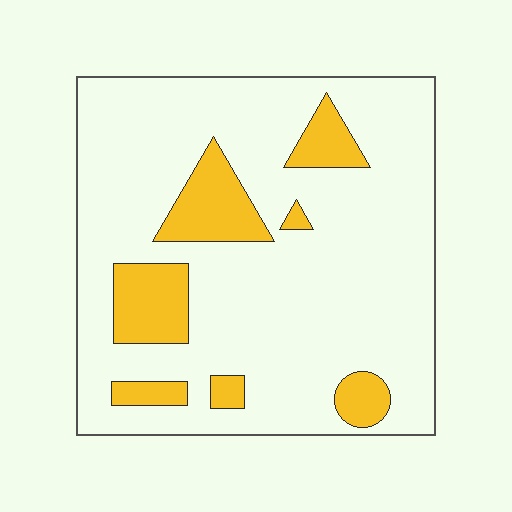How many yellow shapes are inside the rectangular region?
7.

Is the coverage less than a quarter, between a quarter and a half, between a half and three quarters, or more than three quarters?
Less than a quarter.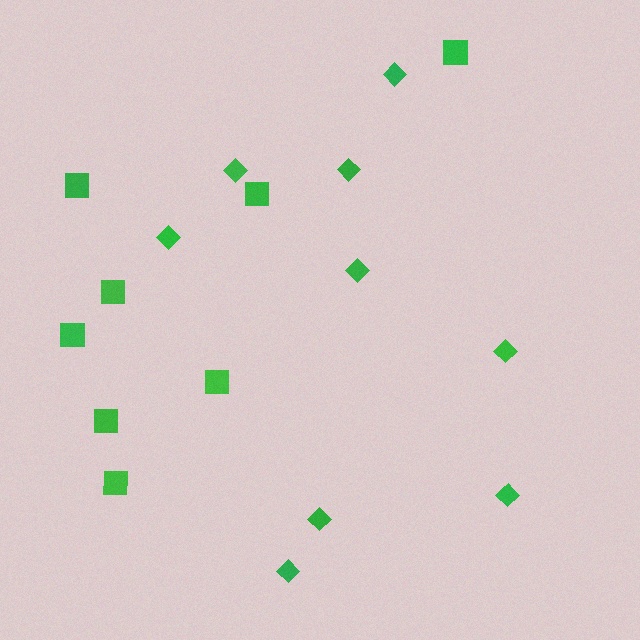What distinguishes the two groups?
There are 2 groups: one group of squares (8) and one group of diamonds (9).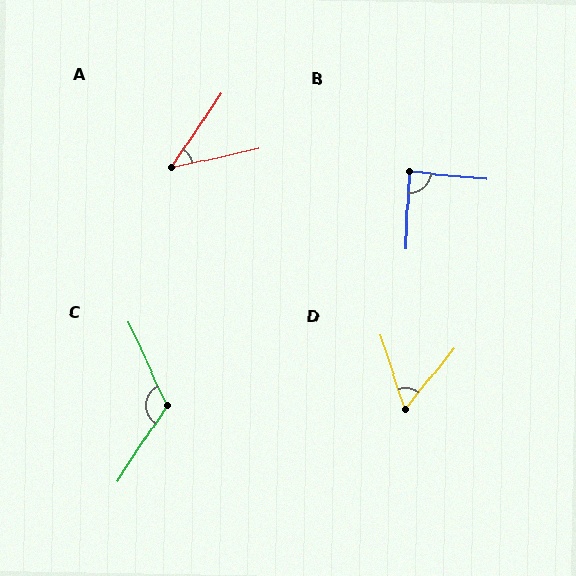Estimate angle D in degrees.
Approximately 57 degrees.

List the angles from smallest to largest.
A (44°), D (57°), B (87°), C (122°).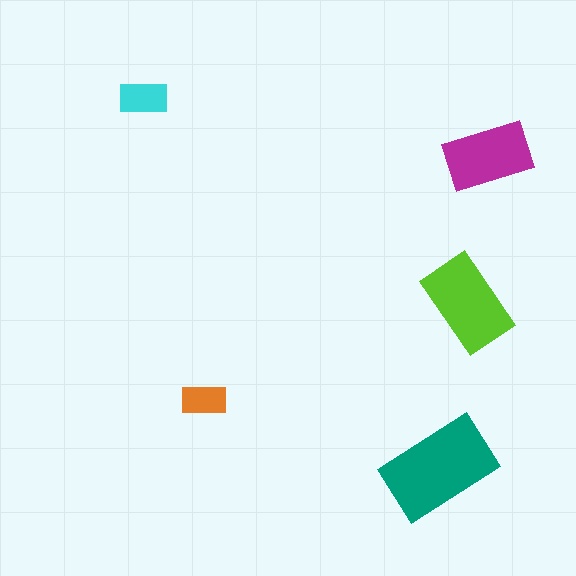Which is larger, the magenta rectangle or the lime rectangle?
The lime one.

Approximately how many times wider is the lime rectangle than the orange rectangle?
About 2 times wider.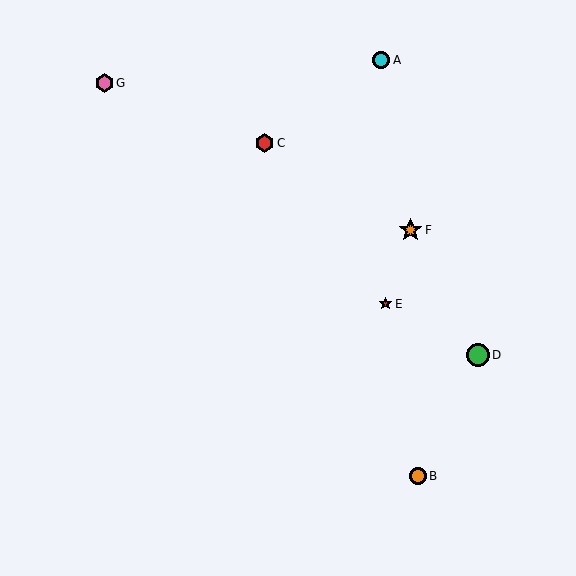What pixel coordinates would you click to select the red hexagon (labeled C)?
Click at (264, 143) to select the red hexagon C.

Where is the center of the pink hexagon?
The center of the pink hexagon is at (104, 83).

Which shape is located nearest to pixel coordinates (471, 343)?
The green circle (labeled D) at (478, 355) is nearest to that location.